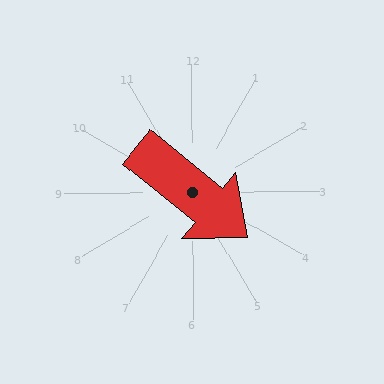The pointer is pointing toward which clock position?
Roughly 4 o'clock.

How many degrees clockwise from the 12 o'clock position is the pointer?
Approximately 129 degrees.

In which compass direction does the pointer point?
Southeast.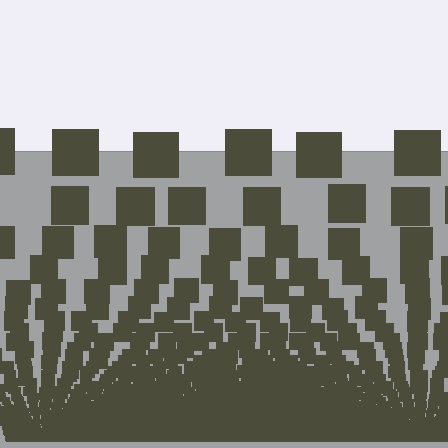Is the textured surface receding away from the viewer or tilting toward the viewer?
The surface appears to tilt toward the viewer. Texture elements get larger and sparser toward the top.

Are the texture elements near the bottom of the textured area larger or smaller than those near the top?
Smaller. The gradient is inverted — elements near the bottom are smaller and denser.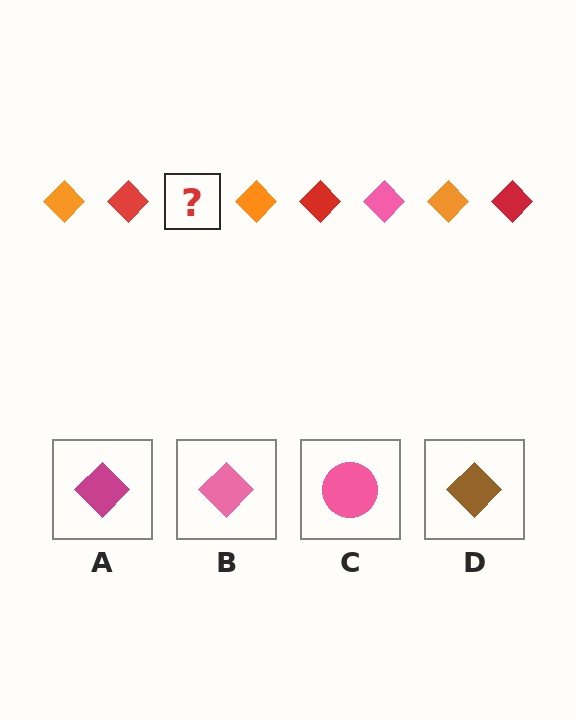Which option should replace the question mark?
Option B.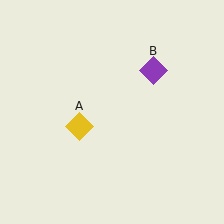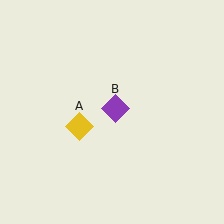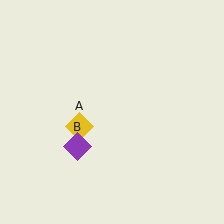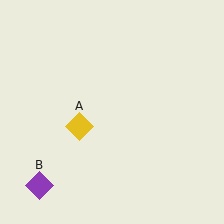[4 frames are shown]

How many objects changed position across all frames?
1 object changed position: purple diamond (object B).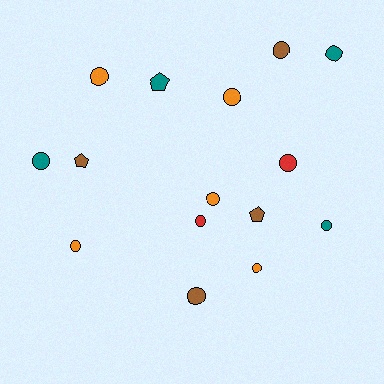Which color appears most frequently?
Orange, with 5 objects.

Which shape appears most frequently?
Circle, with 12 objects.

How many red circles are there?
There are 2 red circles.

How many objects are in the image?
There are 15 objects.